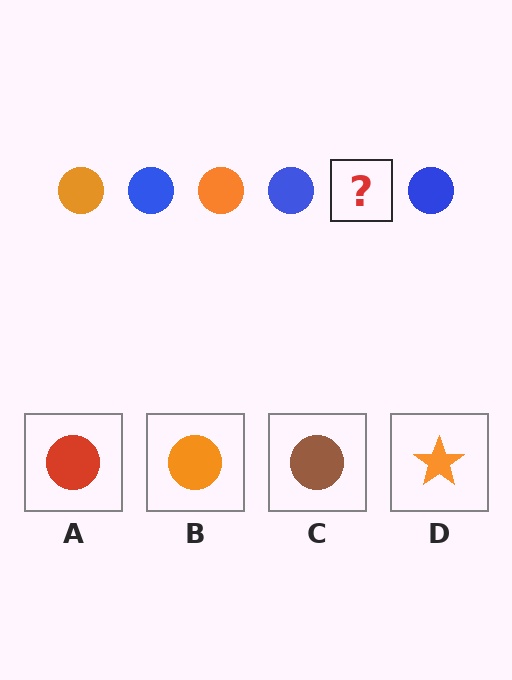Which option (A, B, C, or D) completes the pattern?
B.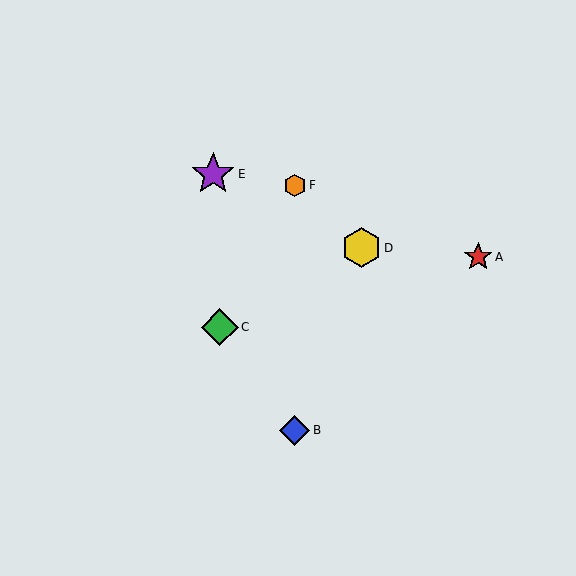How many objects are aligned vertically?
2 objects (B, F) are aligned vertically.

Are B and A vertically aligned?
No, B is at x≈295 and A is at x≈478.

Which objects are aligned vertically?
Objects B, F are aligned vertically.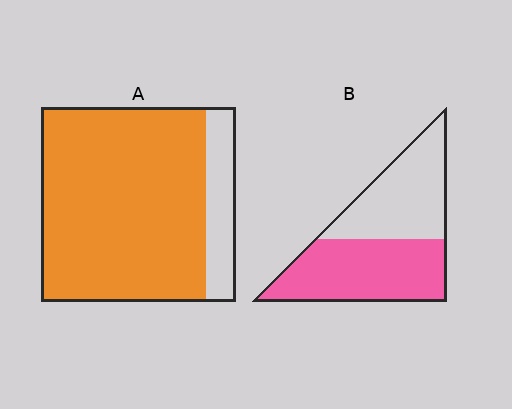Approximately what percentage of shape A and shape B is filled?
A is approximately 85% and B is approximately 55%.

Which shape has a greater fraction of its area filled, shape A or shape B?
Shape A.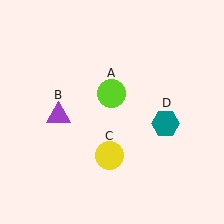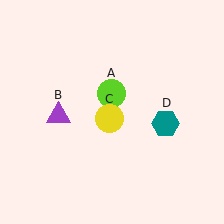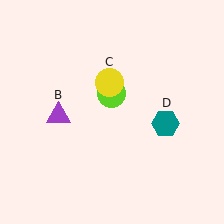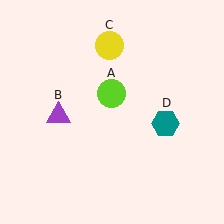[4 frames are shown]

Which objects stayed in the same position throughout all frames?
Lime circle (object A) and purple triangle (object B) and teal hexagon (object D) remained stationary.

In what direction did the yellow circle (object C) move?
The yellow circle (object C) moved up.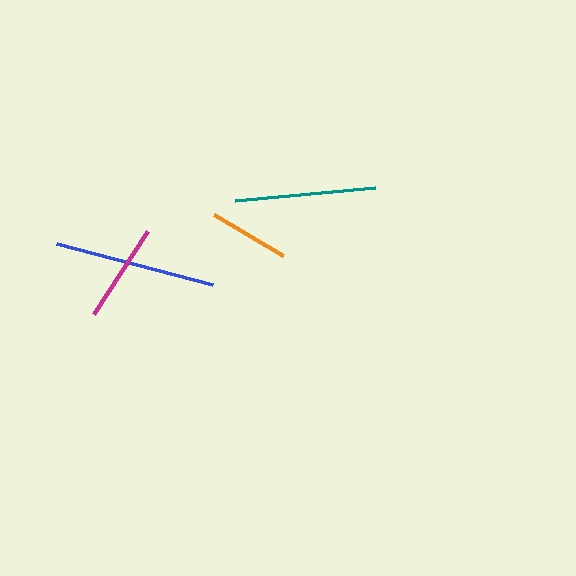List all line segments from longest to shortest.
From longest to shortest: blue, teal, magenta, orange.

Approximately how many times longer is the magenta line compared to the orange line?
The magenta line is approximately 1.2 times the length of the orange line.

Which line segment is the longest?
The blue line is the longest at approximately 162 pixels.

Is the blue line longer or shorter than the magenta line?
The blue line is longer than the magenta line.